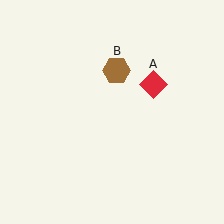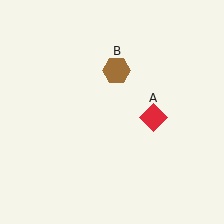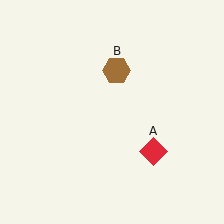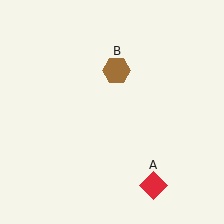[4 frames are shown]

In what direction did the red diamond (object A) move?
The red diamond (object A) moved down.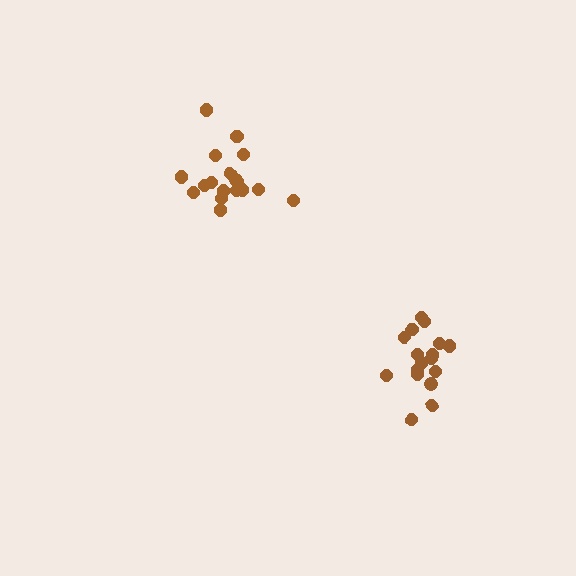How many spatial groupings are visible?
There are 2 spatial groupings.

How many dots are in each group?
Group 1: 18 dots, Group 2: 18 dots (36 total).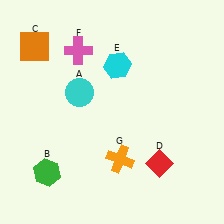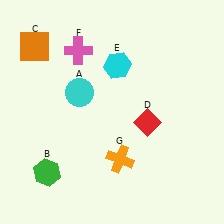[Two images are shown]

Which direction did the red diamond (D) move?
The red diamond (D) moved up.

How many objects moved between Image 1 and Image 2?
1 object moved between the two images.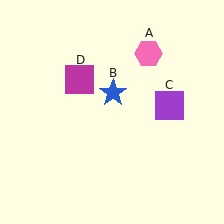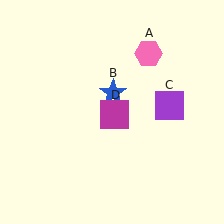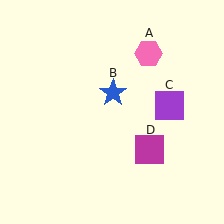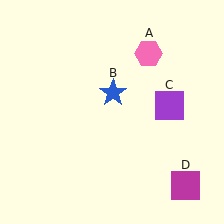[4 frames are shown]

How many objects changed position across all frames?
1 object changed position: magenta square (object D).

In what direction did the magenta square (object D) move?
The magenta square (object D) moved down and to the right.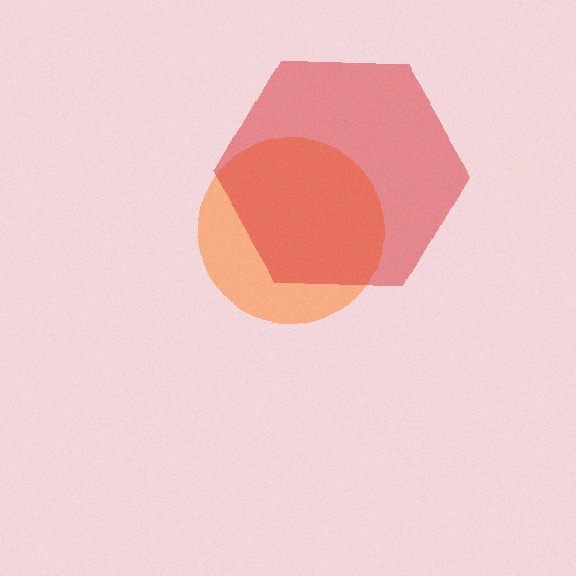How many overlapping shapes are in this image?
There are 2 overlapping shapes in the image.